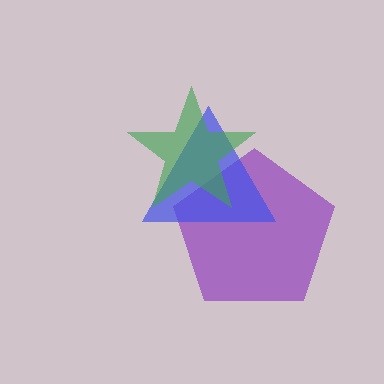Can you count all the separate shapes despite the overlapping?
Yes, there are 3 separate shapes.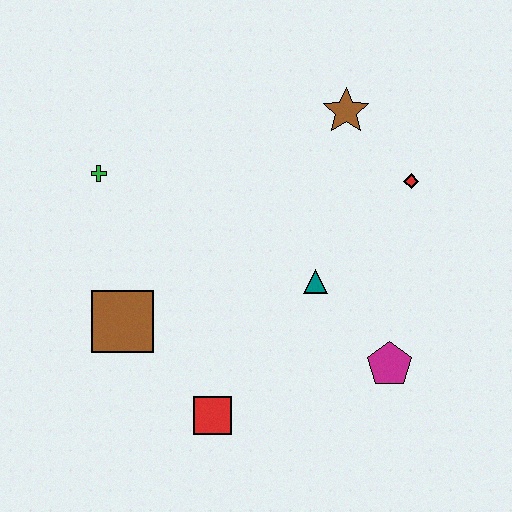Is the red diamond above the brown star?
No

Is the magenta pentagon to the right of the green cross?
Yes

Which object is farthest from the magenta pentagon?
The green cross is farthest from the magenta pentagon.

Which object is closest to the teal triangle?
The magenta pentagon is closest to the teal triangle.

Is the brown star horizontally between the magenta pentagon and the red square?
Yes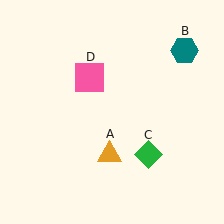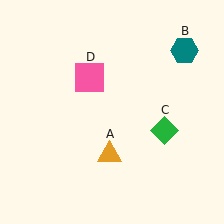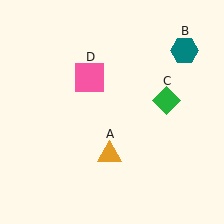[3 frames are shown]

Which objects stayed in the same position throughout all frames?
Orange triangle (object A) and teal hexagon (object B) and pink square (object D) remained stationary.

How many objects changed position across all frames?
1 object changed position: green diamond (object C).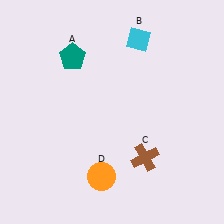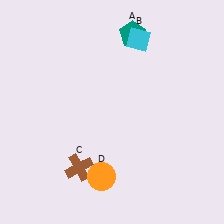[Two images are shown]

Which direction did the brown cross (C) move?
The brown cross (C) moved left.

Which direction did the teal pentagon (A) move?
The teal pentagon (A) moved right.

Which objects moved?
The objects that moved are: the teal pentagon (A), the brown cross (C).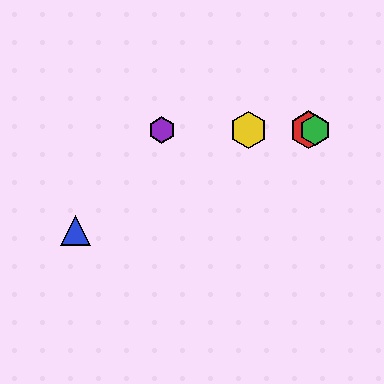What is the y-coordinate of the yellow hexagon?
The yellow hexagon is at y≈130.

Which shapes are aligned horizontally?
The red hexagon, the green hexagon, the yellow hexagon, the purple hexagon are aligned horizontally.